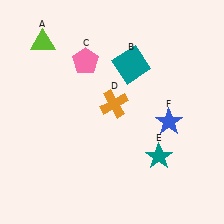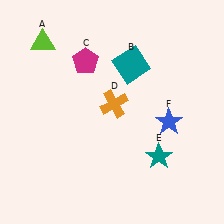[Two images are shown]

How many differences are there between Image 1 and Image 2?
There is 1 difference between the two images.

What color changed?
The pentagon (C) changed from pink in Image 1 to magenta in Image 2.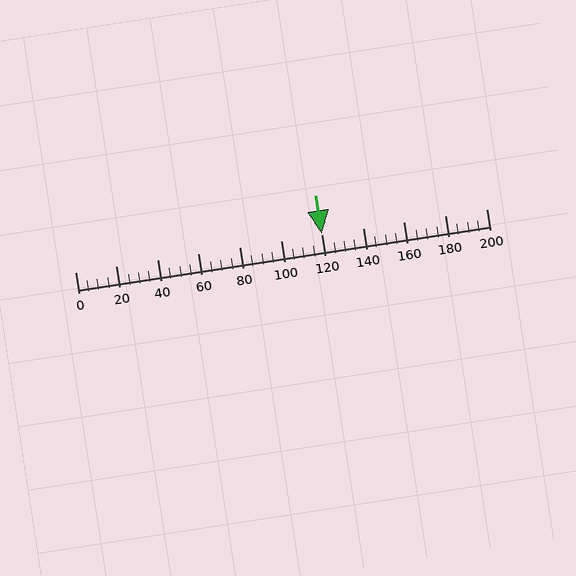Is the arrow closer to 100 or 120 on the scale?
The arrow is closer to 120.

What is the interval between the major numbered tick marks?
The major tick marks are spaced 20 units apart.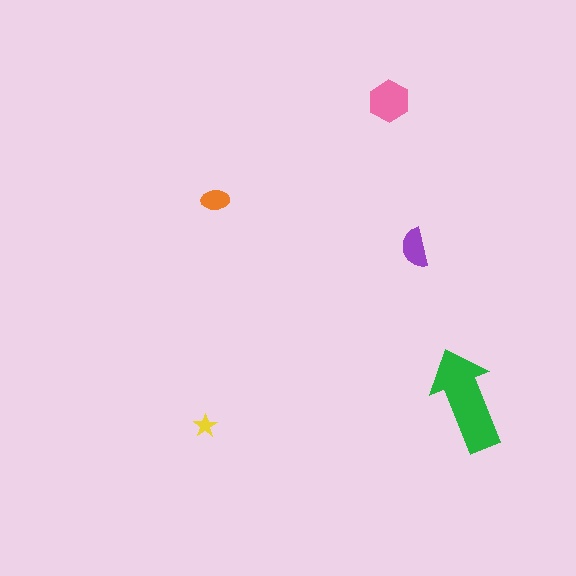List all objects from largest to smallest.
The green arrow, the pink hexagon, the purple semicircle, the orange ellipse, the yellow star.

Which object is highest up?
The pink hexagon is topmost.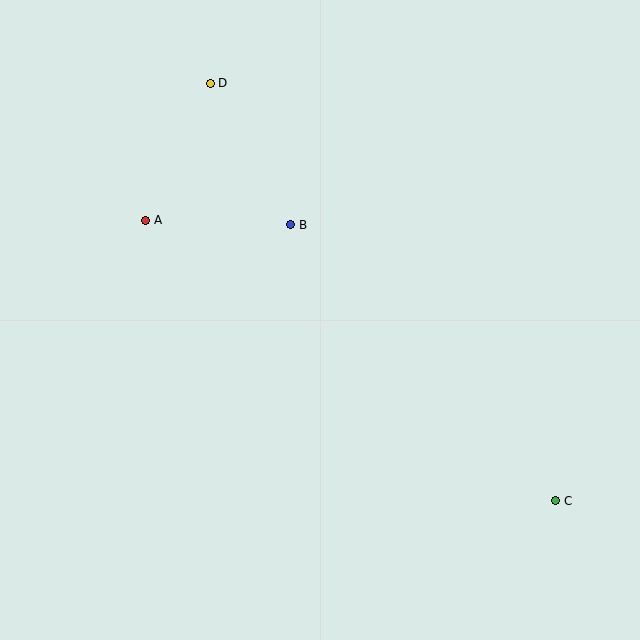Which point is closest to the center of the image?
Point B at (291, 225) is closest to the center.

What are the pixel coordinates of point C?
Point C is at (556, 501).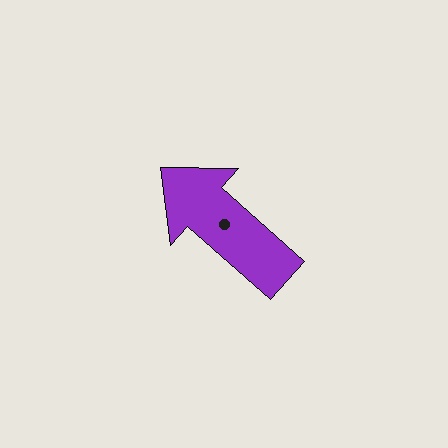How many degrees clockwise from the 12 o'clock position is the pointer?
Approximately 311 degrees.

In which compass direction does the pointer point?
Northwest.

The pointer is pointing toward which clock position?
Roughly 10 o'clock.